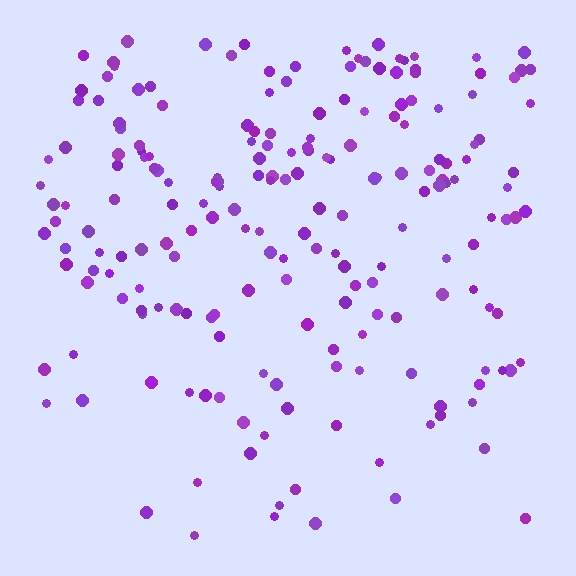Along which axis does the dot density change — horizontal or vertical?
Vertical.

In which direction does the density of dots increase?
From bottom to top, with the top side densest.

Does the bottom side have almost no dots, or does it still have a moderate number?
Still a moderate number, just noticeably fewer than the top.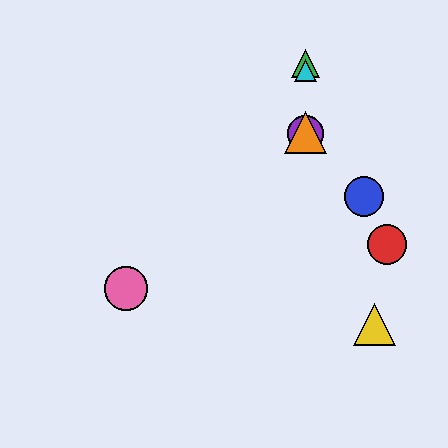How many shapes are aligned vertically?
4 shapes (the green triangle, the purple circle, the orange triangle, the cyan triangle) are aligned vertically.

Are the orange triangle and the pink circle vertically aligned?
No, the orange triangle is at x≈305 and the pink circle is at x≈126.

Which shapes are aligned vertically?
The green triangle, the purple circle, the orange triangle, the cyan triangle are aligned vertically.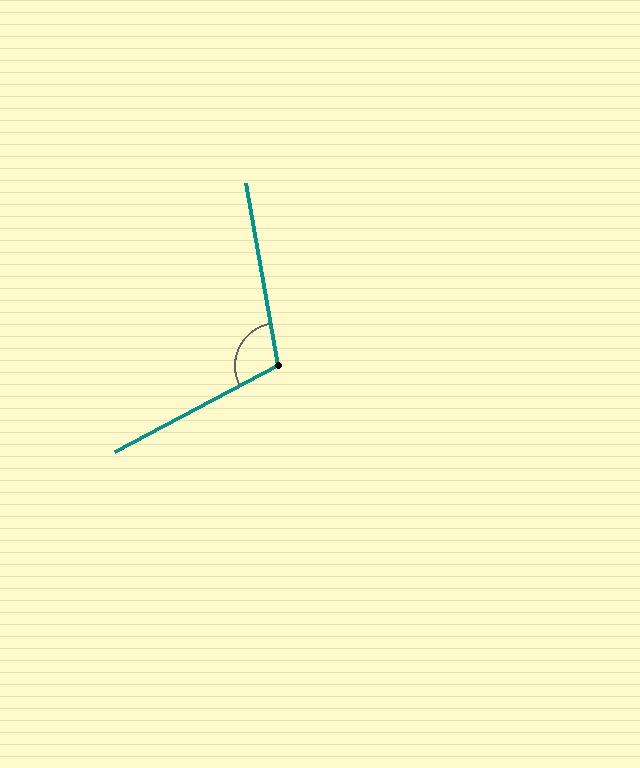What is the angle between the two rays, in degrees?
Approximately 108 degrees.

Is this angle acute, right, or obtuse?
It is obtuse.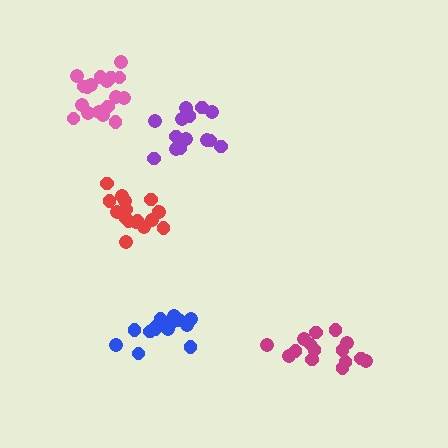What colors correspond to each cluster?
The clusters are colored: blue, purple, pink, red, magenta.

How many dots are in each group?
Group 1: 15 dots, Group 2: 15 dots, Group 3: 18 dots, Group 4: 17 dots, Group 5: 15 dots (80 total).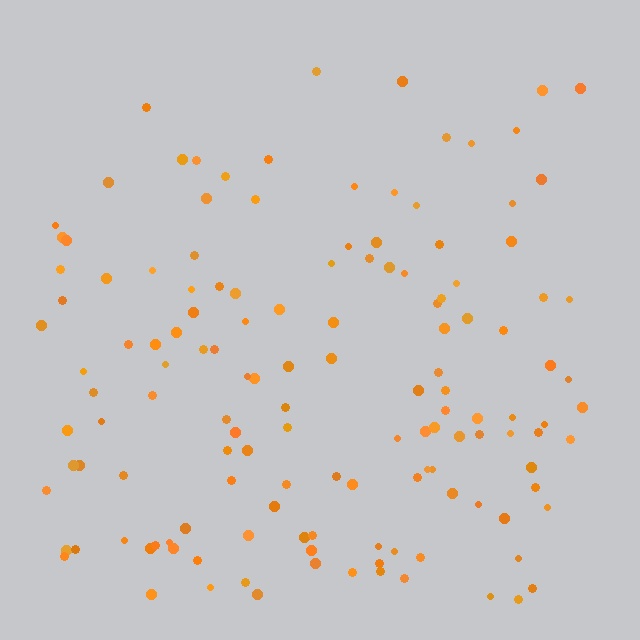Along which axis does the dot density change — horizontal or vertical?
Vertical.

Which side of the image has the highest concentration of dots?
The bottom.